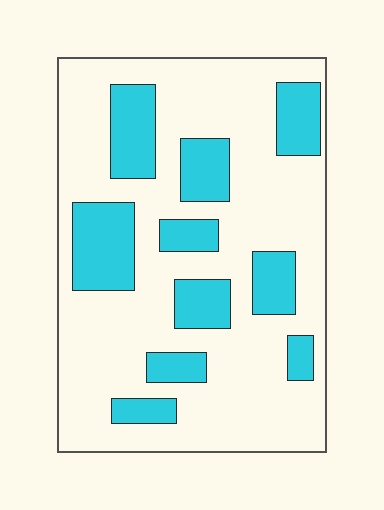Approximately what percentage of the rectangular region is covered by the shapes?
Approximately 25%.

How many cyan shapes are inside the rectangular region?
10.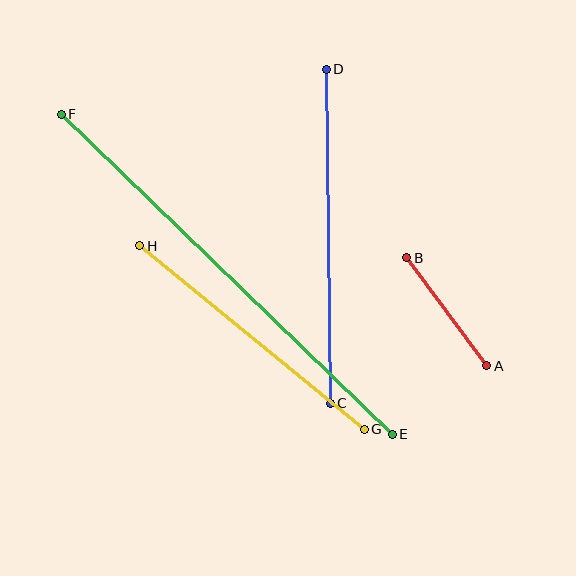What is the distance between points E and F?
The distance is approximately 460 pixels.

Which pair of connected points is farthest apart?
Points E and F are farthest apart.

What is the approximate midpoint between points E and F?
The midpoint is at approximately (227, 274) pixels.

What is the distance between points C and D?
The distance is approximately 334 pixels.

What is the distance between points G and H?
The distance is approximately 290 pixels.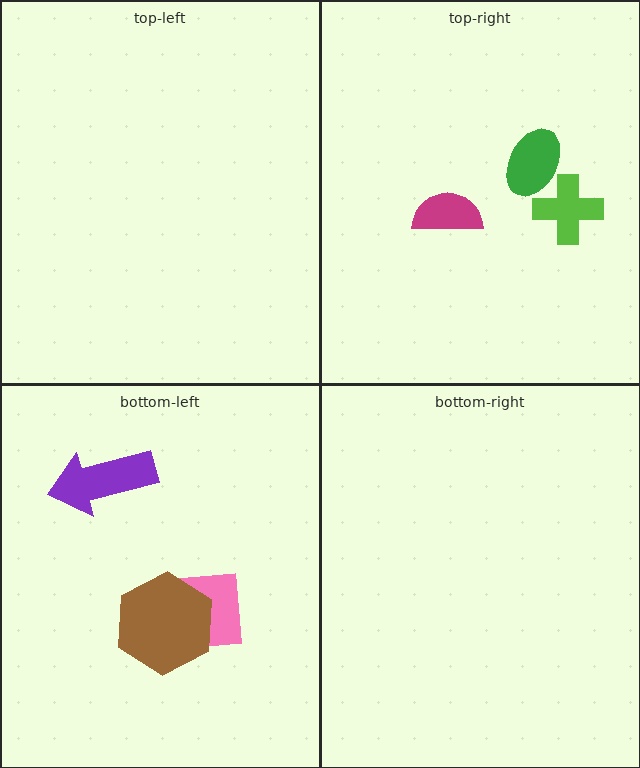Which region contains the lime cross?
The top-right region.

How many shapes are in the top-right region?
3.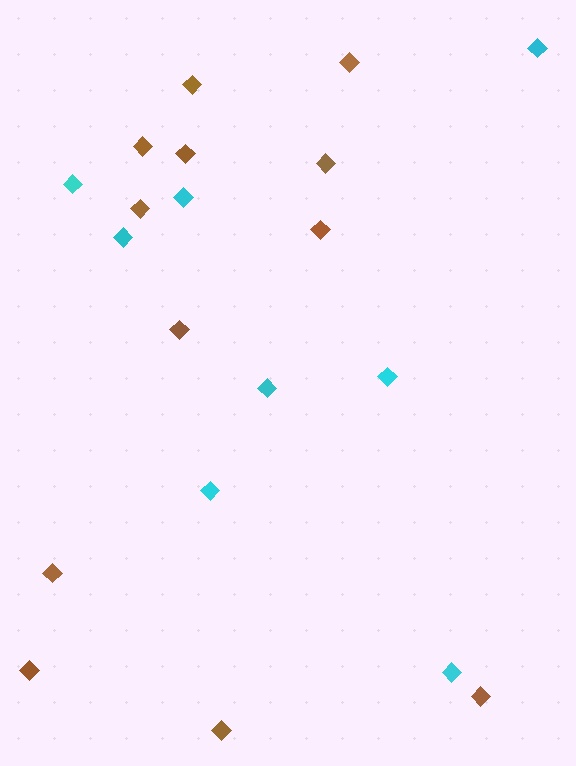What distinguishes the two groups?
There are 2 groups: one group of brown diamonds (12) and one group of cyan diamonds (8).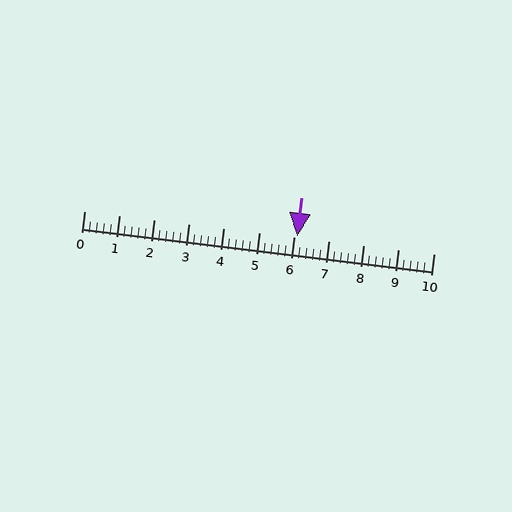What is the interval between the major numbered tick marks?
The major tick marks are spaced 1 units apart.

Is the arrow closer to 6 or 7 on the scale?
The arrow is closer to 6.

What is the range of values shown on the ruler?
The ruler shows values from 0 to 10.